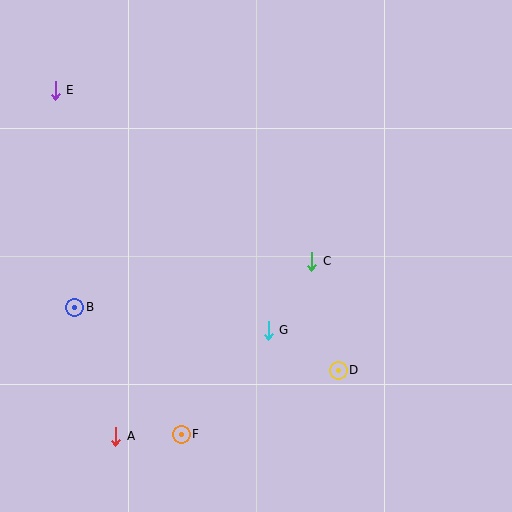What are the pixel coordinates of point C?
Point C is at (312, 261).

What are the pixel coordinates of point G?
Point G is at (268, 330).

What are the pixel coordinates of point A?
Point A is at (116, 436).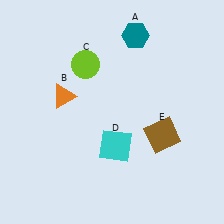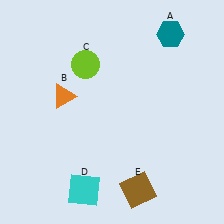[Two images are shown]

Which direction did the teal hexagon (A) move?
The teal hexagon (A) moved right.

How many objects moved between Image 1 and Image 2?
3 objects moved between the two images.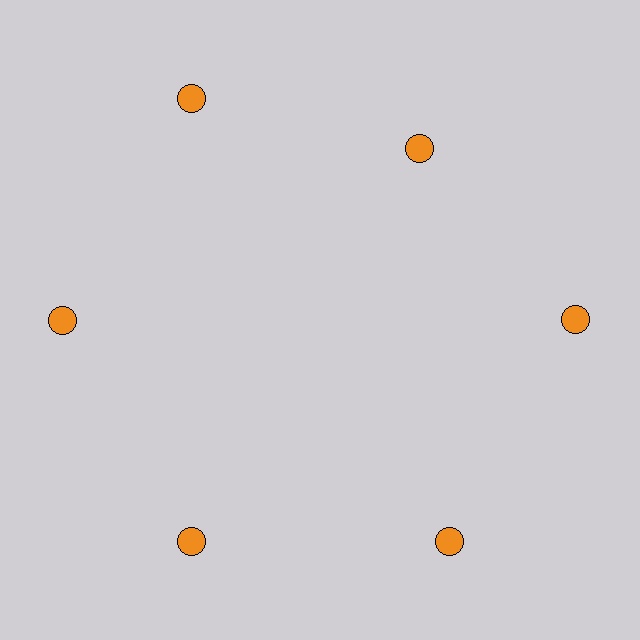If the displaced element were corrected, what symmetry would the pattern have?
It would have 6-fold rotational symmetry — the pattern would map onto itself every 60 degrees.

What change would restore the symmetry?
The symmetry would be restored by moving it outward, back onto the ring so that all 6 circles sit at equal angles and equal distance from the center.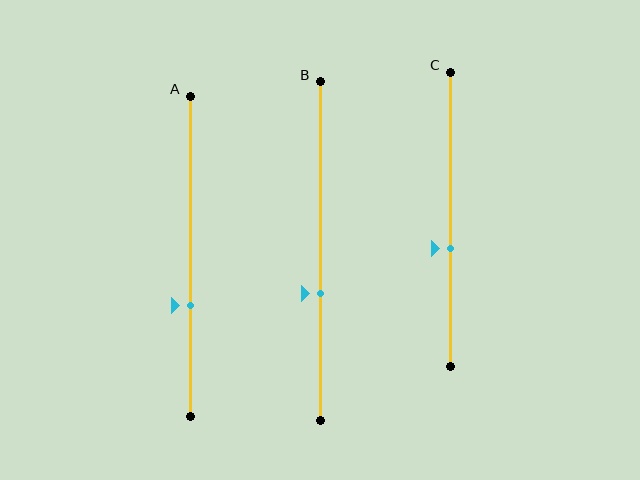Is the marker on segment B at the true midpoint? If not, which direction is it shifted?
No, the marker on segment B is shifted downward by about 13% of the segment length.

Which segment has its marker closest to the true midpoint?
Segment C has its marker closest to the true midpoint.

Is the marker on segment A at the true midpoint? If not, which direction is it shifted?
No, the marker on segment A is shifted downward by about 15% of the segment length.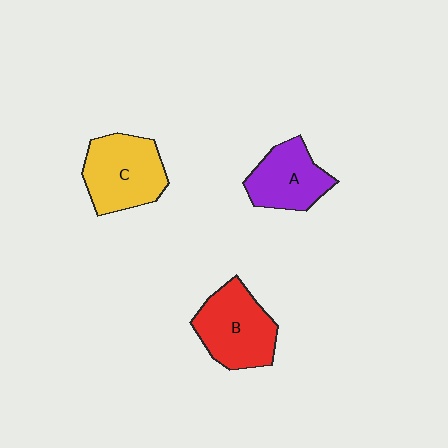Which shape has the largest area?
Shape C (yellow).